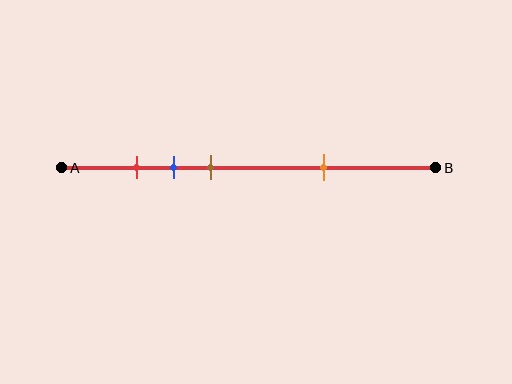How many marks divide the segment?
There are 4 marks dividing the segment.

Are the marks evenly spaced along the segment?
No, the marks are not evenly spaced.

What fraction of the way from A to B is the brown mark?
The brown mark is approximately 40% (0.4) of the way from A to B.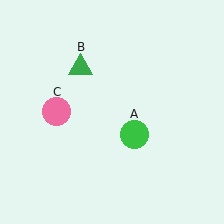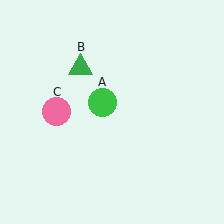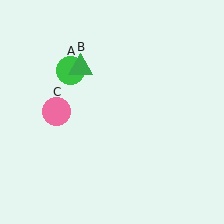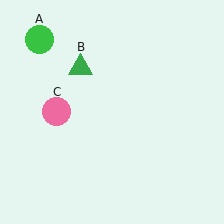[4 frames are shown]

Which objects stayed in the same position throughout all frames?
Green triangle (object B) and pink circle (object C) remained stationary.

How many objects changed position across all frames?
1 object changed position: green circle (object A).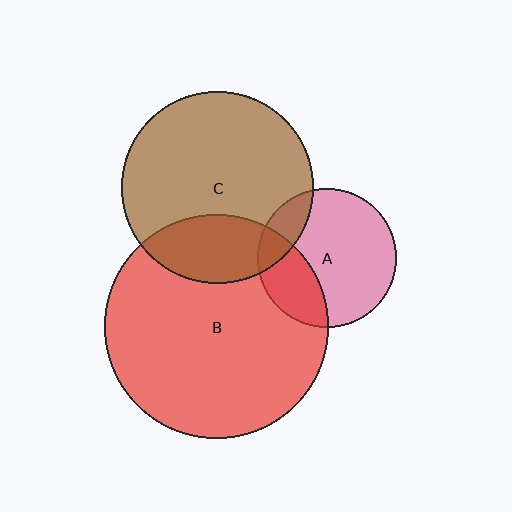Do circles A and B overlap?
Yes.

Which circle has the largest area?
Circle B (red).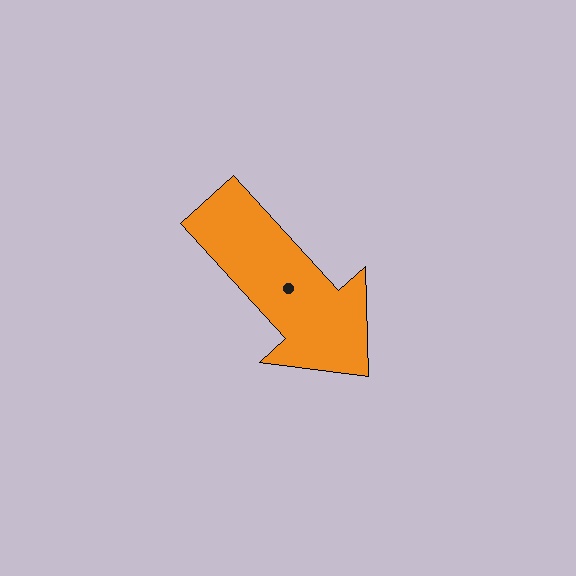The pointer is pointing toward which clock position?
Roughly 5 o'clock.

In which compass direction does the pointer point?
Southeast.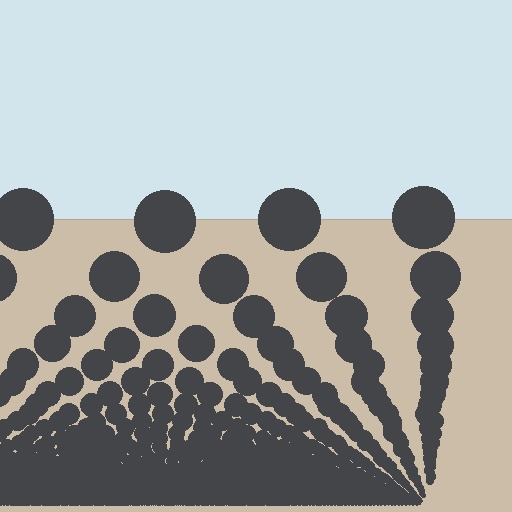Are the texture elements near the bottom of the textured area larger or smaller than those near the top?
Smaller. The gradient is inverted — elements near the bottom are smaller and denser.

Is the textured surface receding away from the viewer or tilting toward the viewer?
The surface appears to tilt toward the viewer. Texture elements get larger and sparser toward the top.